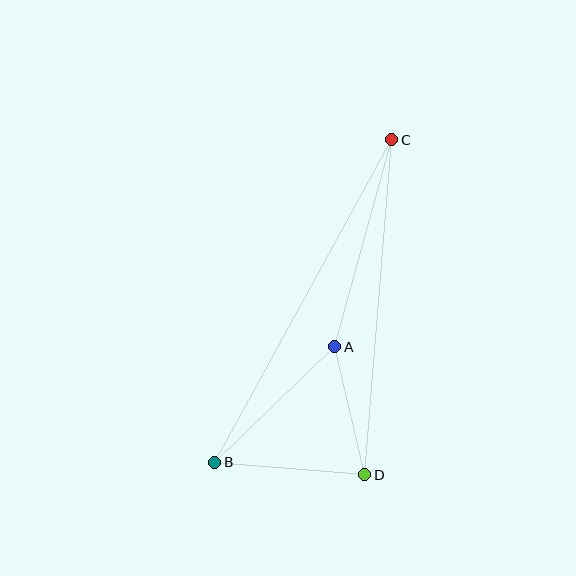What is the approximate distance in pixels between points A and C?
The distance between A and C is approximately 215 pixels.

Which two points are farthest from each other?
Points B and C are farthest from each other.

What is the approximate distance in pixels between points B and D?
The distance between B and D is approximately 151 pixels.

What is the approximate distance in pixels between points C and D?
The distance between C and D is approximately 336 pixels.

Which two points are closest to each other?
Points A and D are closest to each other.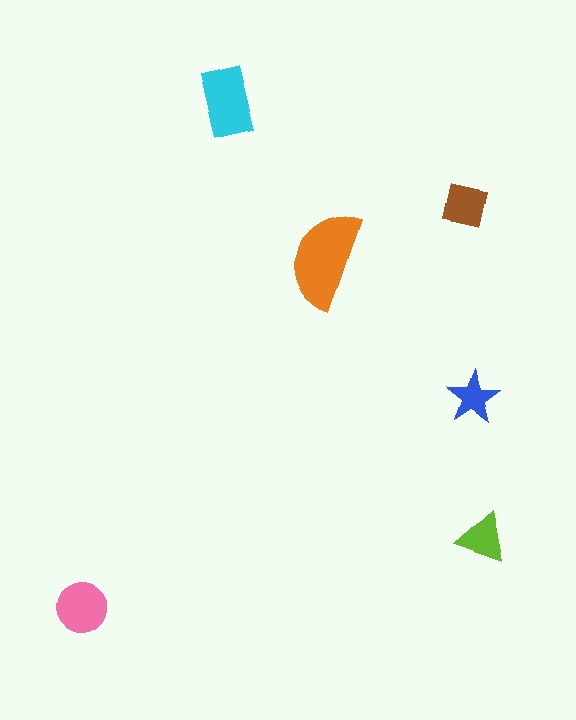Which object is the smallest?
The blue star.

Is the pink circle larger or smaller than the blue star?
Larger.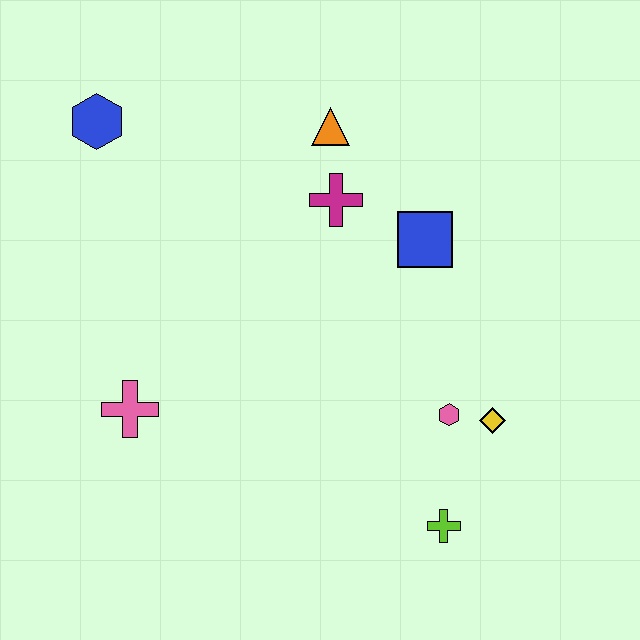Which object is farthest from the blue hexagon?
The lime cross is farthest from the blue hexagon.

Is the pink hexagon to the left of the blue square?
No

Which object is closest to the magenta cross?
The orange triangle is closest to the magenta cross.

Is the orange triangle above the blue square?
Yes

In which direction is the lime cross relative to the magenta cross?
The lime cross is below the magenta cross.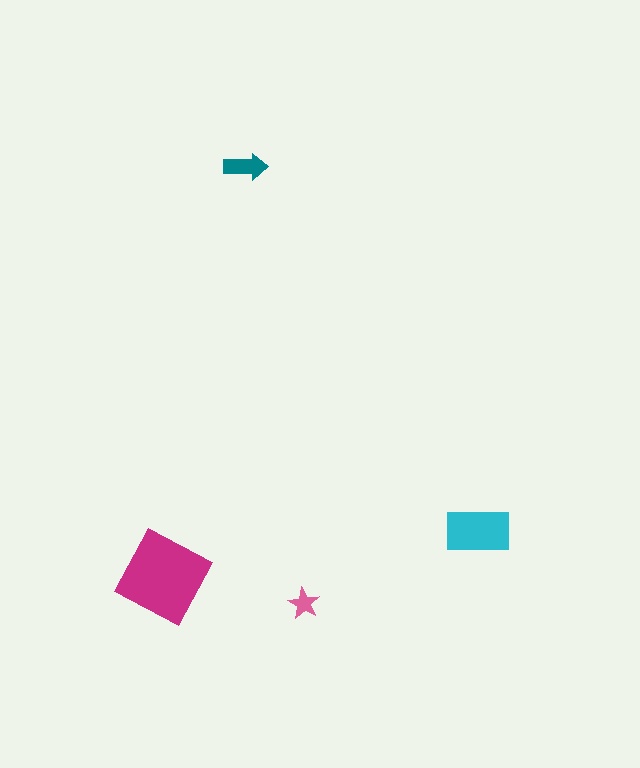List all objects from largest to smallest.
The magenta diamond, the cyan rectangle, the teal arrow, the pink star.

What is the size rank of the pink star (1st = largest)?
4th.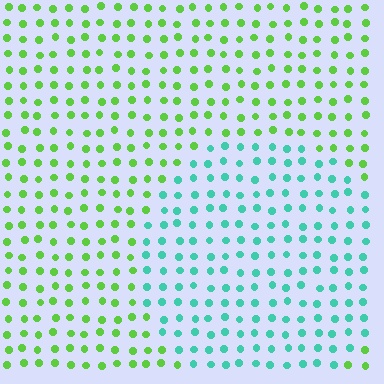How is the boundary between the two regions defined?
The boundary is defined purely by a slight shift in hue (about 59 degrees). Spacing, size, and orientation are identical on both sides.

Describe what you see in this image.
The image is filled with small lime elements in a uniform arrangement. A circle-shaped region is visible where the elements are tinted to a slightly different hue, forming a subtle color boundary.